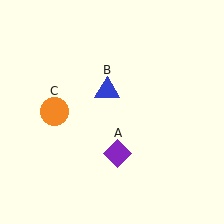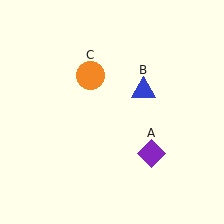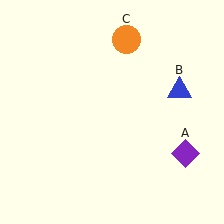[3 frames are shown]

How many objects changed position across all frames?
3 objects changed position: purple diamond (object A), blue triangle (object B), orange circle (object C).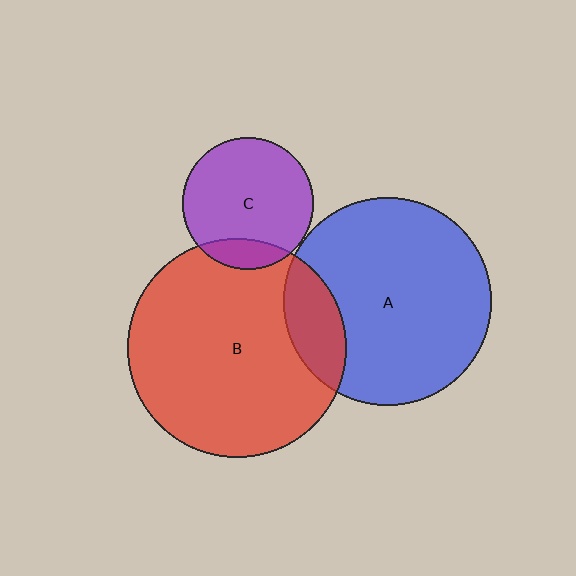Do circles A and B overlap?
Yes.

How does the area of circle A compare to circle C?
Approximately 2.5 times.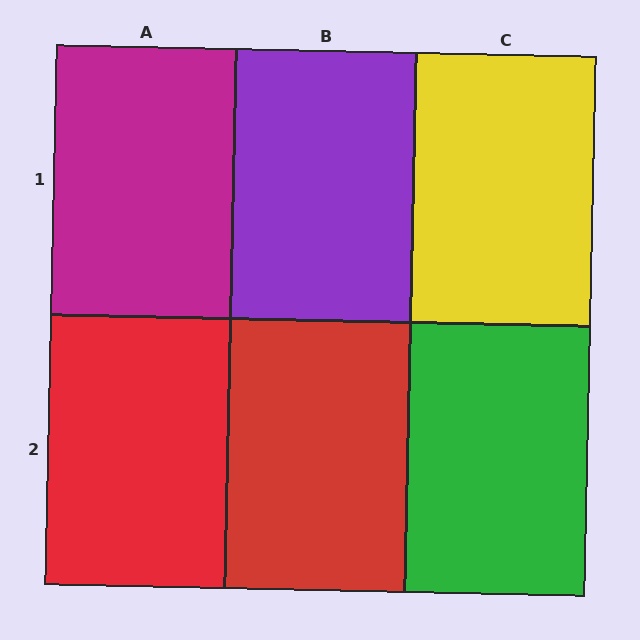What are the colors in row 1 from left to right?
Magenta, purple, yellow.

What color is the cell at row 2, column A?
Red.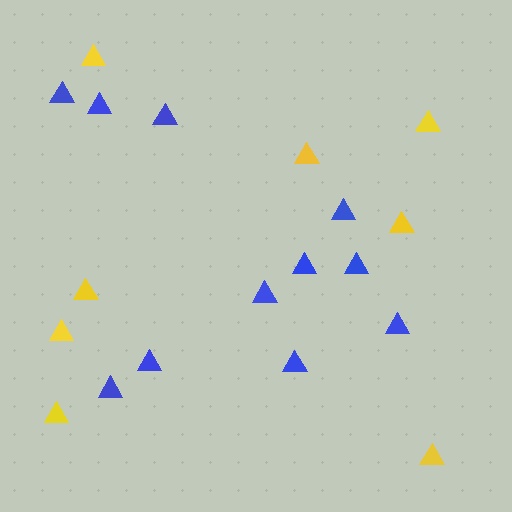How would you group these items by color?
There are 2 groups: one group of blue triangles (11) and one group of yellow triangles (8).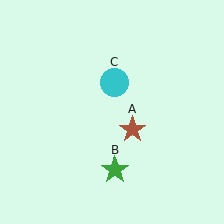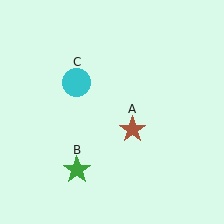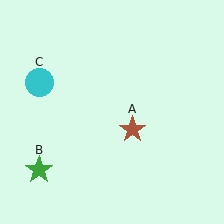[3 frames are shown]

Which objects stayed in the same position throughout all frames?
Brown star (object A) remained stationary.